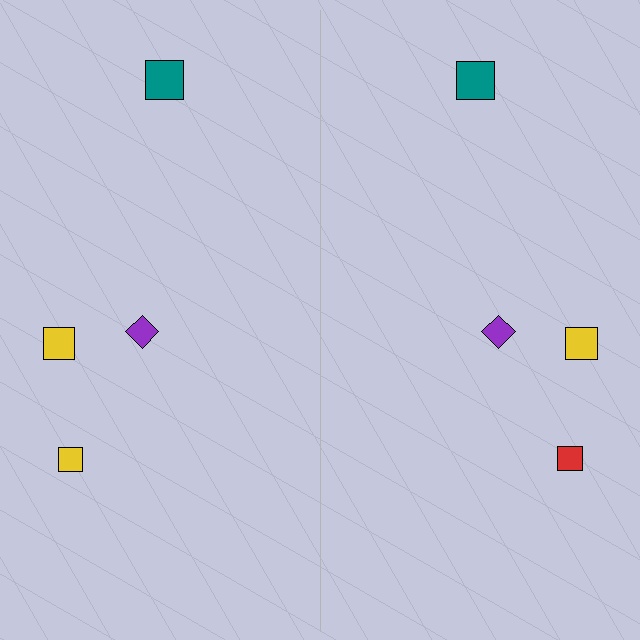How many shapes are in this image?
There are 8 shapes in this image.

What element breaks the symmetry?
The red square on the right side breaks the symmetry — its mirror counterpart is yellow.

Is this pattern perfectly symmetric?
No, the pattern is not perfectly symmetric. The red square on the right side breaks the symmetry — its mirror counterpart is yellow.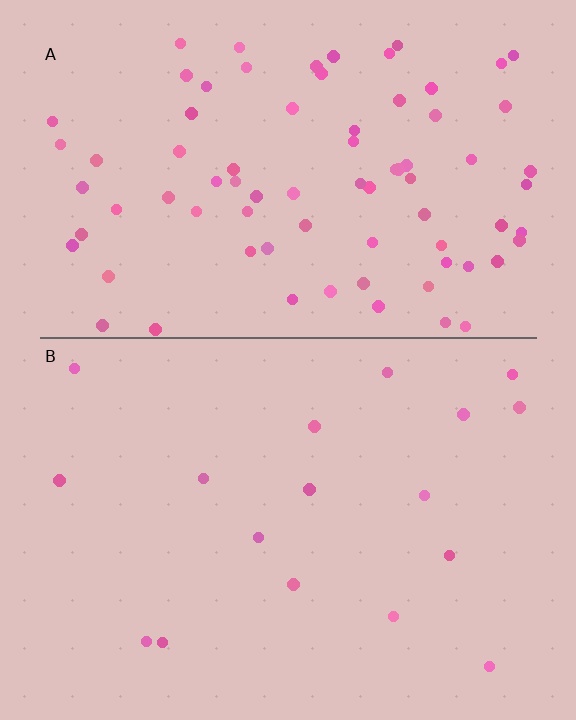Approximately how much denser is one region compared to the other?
Approximately 4.6× — region A over region B.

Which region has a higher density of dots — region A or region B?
A (the top).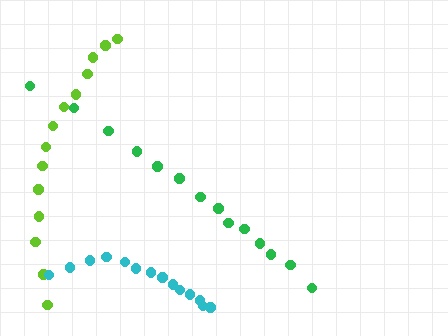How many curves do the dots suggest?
There are 3 distinct paths.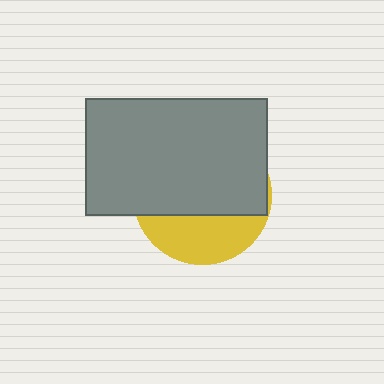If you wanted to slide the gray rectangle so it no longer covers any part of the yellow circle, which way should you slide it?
Slide it up — that is the most direct way to separate the two shapes.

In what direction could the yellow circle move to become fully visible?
The yellow circle could move down. That would shift it out from behind the gray rectangle entirely.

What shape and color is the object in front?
The object in front is a gray rectangle.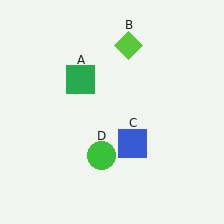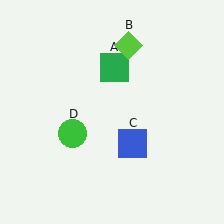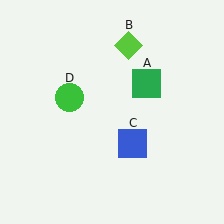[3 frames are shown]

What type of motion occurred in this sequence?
The green square (object A), green circle (object D) rotated clockwise around the center of the scene.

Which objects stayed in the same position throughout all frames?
Lime diamond (object B) and blue square (object C) remained stationary.